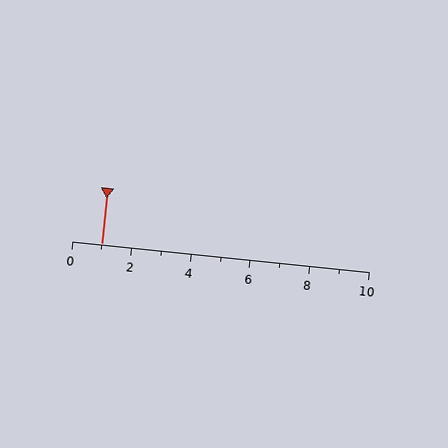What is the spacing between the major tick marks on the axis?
The major ticks are spaced 2 apart.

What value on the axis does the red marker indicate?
The marker indicates approximately 1.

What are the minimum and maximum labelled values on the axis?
The axis runs from 0 to 10.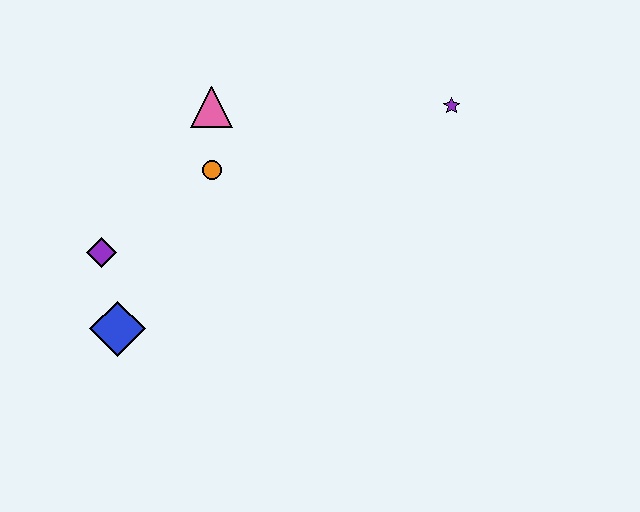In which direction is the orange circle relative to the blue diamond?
The orange circle is above the blue diamond.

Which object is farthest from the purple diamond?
The purple star is farthest from the purple diamond.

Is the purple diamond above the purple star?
No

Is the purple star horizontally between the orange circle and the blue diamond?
No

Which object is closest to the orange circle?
The pink triangle is closest to the orange circle.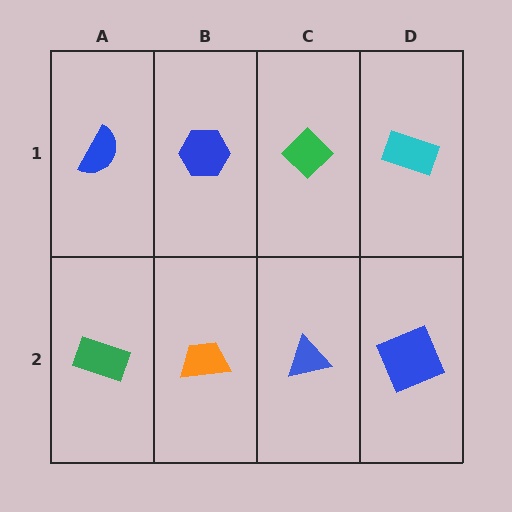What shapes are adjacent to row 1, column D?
A blue square (row 2, column D), a green diamond (row 1, column C).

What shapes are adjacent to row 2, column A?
A blue semicircle (row 1, column A), an orange trapezoid (row 2, column B).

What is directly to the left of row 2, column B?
A green rectangle.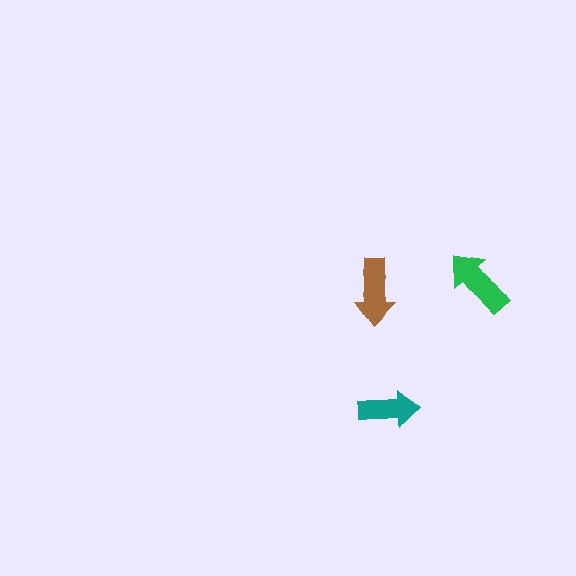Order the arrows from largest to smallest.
the green one, the brown one, the teal one.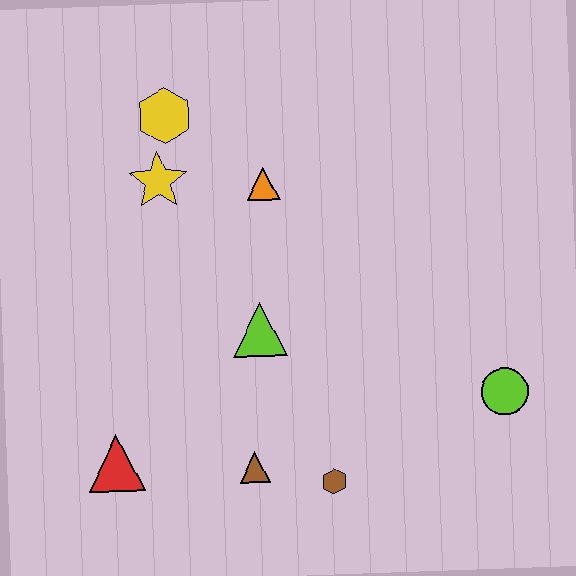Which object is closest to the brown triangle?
The brown hexagon is closest to the brown triangle.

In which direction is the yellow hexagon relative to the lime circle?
The yellow hexagon is to the left of the lime circle.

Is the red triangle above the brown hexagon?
Yes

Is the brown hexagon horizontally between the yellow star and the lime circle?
Yes